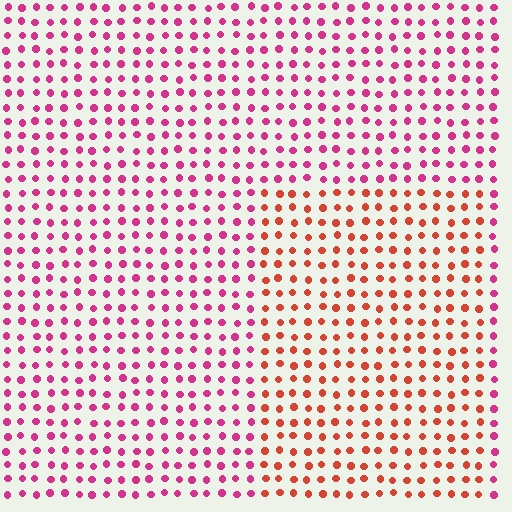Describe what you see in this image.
The image is filled with small magenta elements in a uniform arrangement. A rectangle-shaped region is visible where the elements are tinted to a slightly different hue, forming a subtle color boundary.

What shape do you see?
I see a rectangle.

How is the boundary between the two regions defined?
The boundary is defined purely by a slight shift in hue (about 40 degrees). Spacing, size, and orientation are identical on both sides.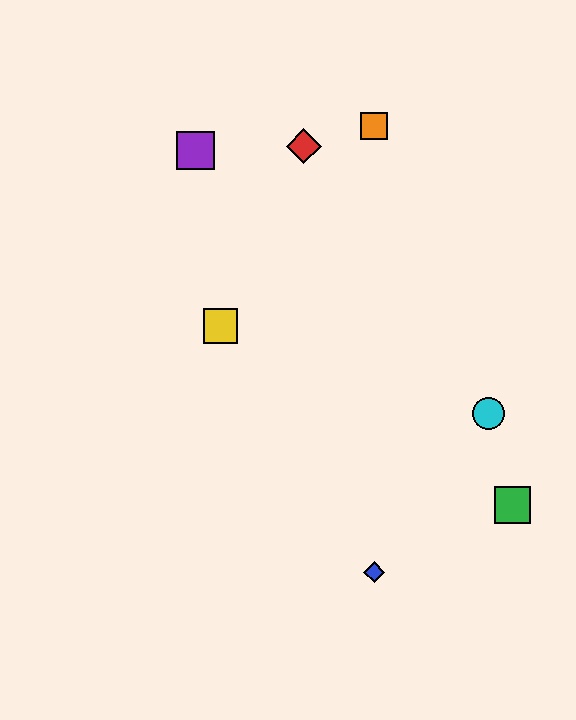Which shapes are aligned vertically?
The blue diamond, the orange square are aligned vertically.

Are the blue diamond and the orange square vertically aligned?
Yes, both are at x≈374.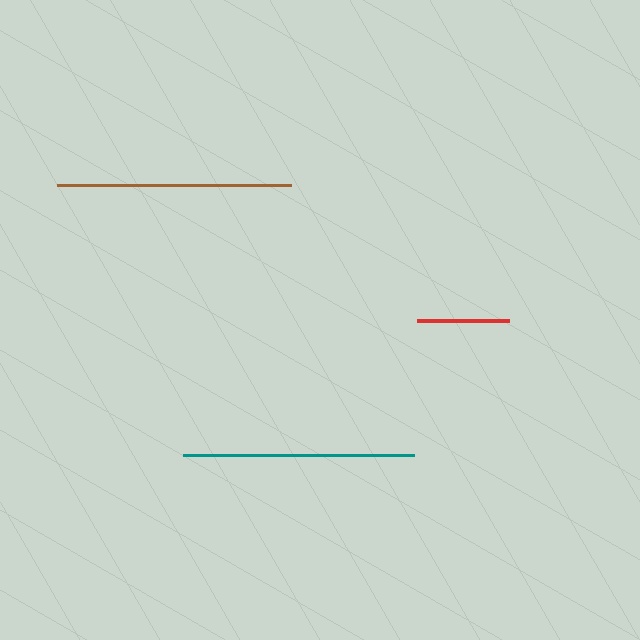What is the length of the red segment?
The red segment is approximately 92 pixels long.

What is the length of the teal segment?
The teal segment is approximately 232 pixels long.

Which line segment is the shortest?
The red line is the shortest at approximately 92 pixels.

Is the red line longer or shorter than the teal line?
The teal line is longer than the red line.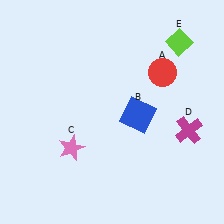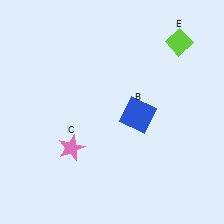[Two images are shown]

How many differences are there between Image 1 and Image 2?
There are 2 differences between the two images.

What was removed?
The magenta cross (D), the red circle (A) were removed in Image 2.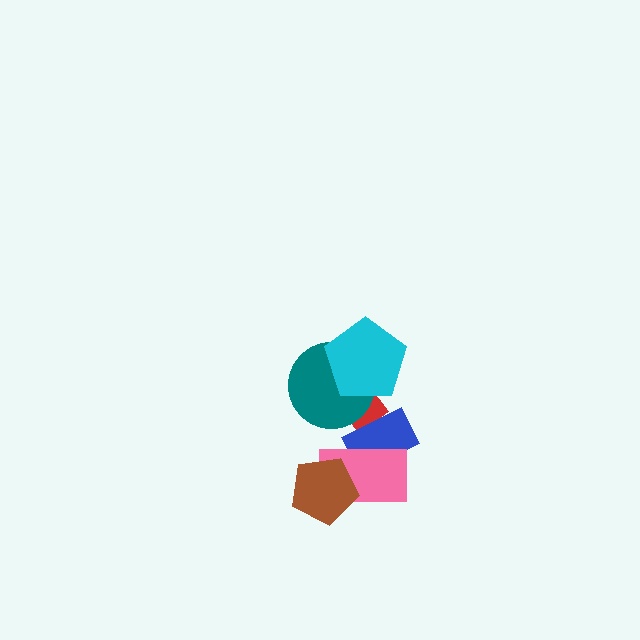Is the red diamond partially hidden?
Yes, it is partially covered by another shape.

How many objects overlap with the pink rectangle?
2 objects overlap with the pink rectangle.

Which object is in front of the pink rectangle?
The brown pentagon is in front of the pink rectangle.